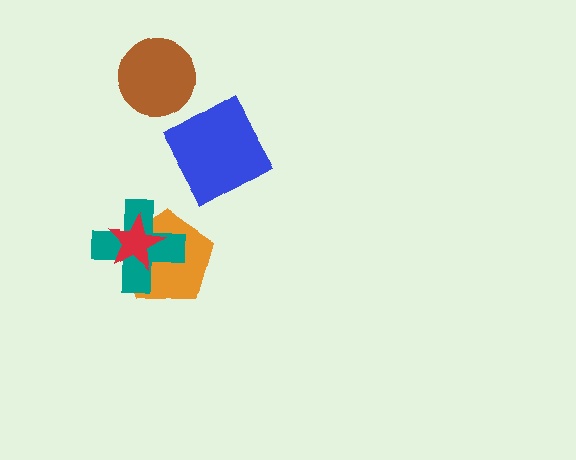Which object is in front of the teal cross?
The red star is in front of the teal cross.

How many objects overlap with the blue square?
0 objects overlap with the blue square.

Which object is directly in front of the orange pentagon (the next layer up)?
The teal cross is directly in front of the orange pentagon.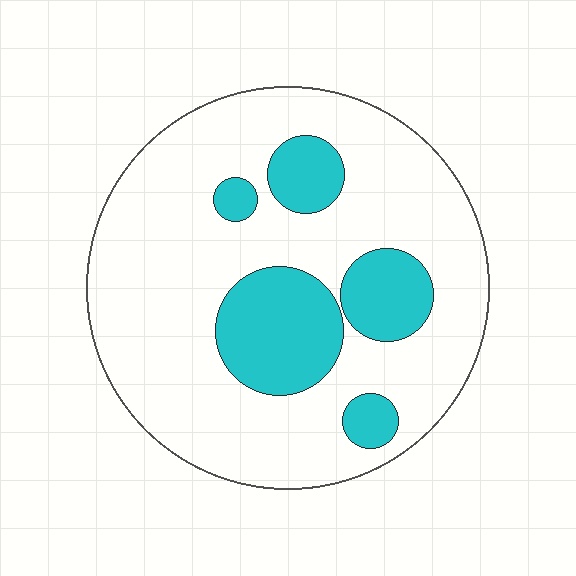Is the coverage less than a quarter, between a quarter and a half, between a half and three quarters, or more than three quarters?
Less than a quarter.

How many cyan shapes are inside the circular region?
5.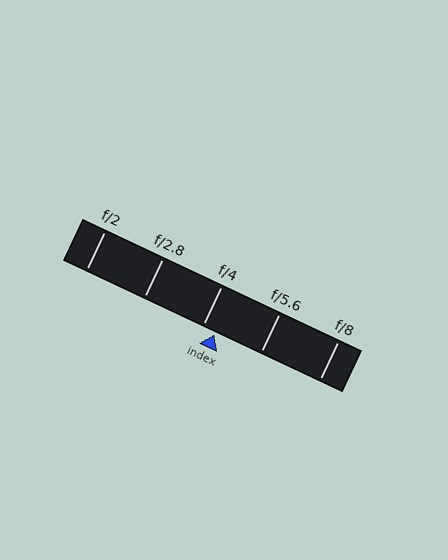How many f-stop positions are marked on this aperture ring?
There are 5 f-stop positions marked.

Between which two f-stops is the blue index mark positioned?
The index mark is between f/4 and f/5.6.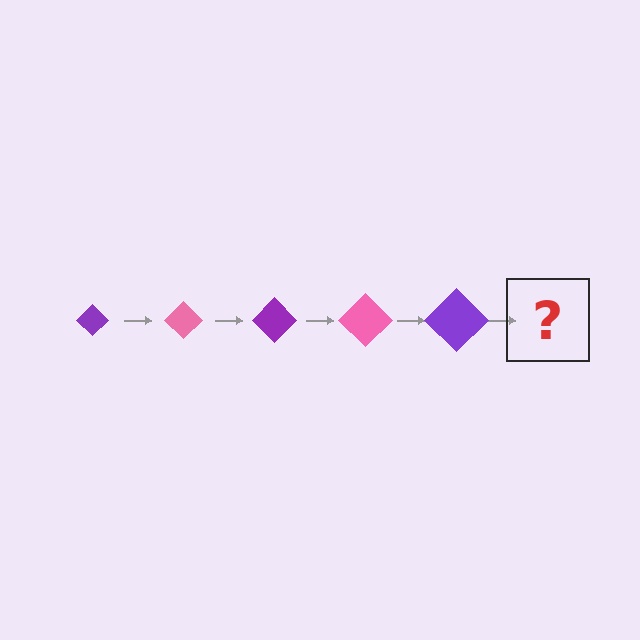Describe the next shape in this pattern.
It should be a pink diamond, larger than the previous one.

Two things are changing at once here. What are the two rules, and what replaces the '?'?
The two rules are that the diamond grows larger each step and the color cycles through purple and pink. The '?' should be a pink diamond, larger than the previous one.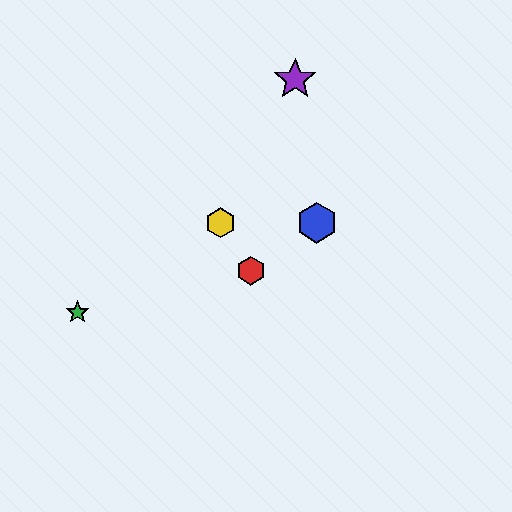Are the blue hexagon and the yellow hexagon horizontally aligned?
Yes, both are at y≈223.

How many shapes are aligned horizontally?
2 shapes (the blue hexagon, the yellow hexagon) are aligned horizontally.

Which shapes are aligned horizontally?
The blue hexagon, the yellow hexagon are aligned horizontally.